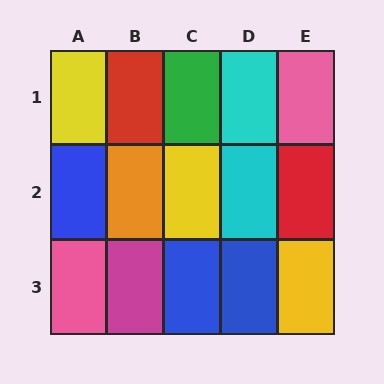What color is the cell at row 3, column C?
Blue.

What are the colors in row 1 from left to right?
Yellow, red, green, cyan, pink.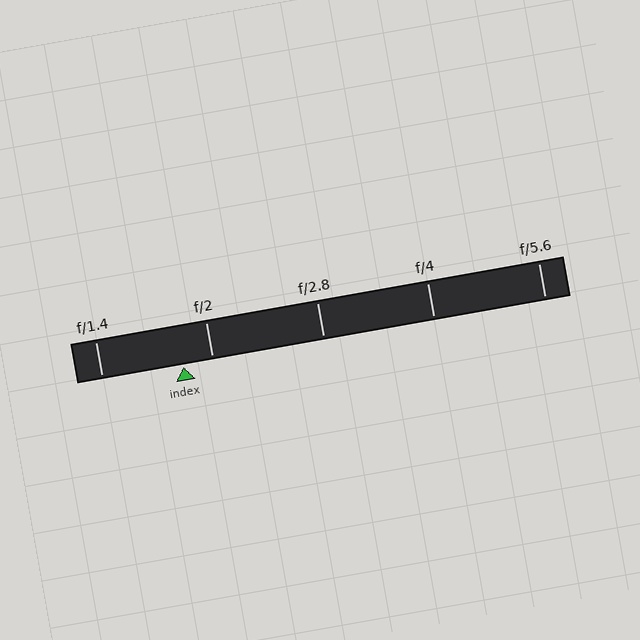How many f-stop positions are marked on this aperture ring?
There are 5 f-stop positions marked.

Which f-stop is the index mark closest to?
The index mark is closest to f/2.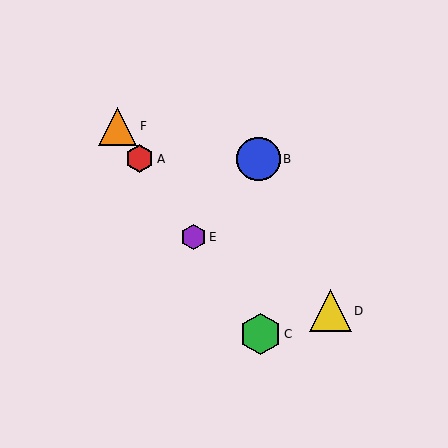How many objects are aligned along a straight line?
4 objects (A, C, E, F) are aligned along a straight line.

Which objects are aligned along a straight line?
Objects A, C, E, F are aligned along a straight line.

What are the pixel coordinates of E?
Object E is at (194, 237).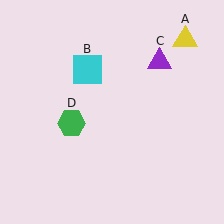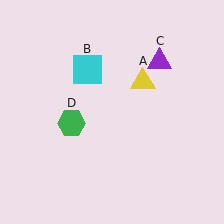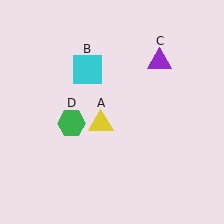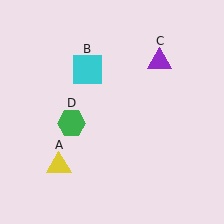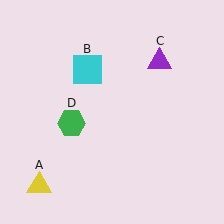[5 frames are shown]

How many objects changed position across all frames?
1 object changed position: yellow triangle (object A).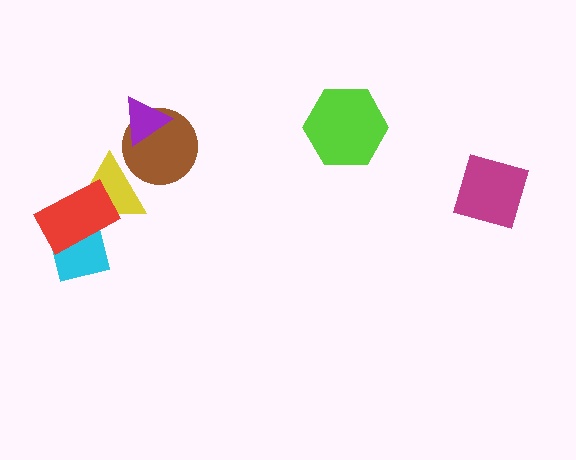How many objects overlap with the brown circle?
2 objects overlap with the brown circle.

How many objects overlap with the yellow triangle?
3 objects overlap with the yellow triangle.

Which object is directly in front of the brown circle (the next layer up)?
The purple triangle is directly in front of the brown circle.